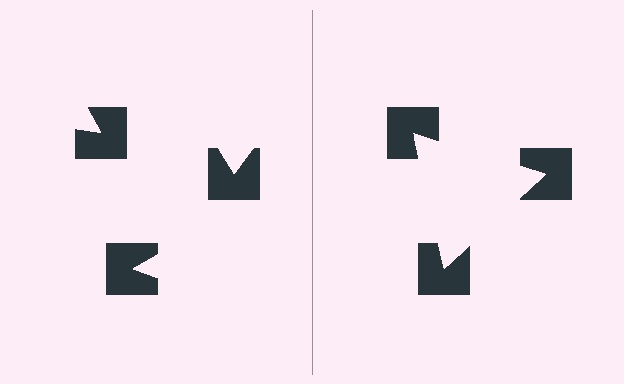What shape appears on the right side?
An illusory triangle.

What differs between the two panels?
The notched squares are positioned identically on both sides; only the wedge orientations differ. On the right they align to a triangle; on the left they are misaligned.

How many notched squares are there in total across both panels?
6 — 3 on each side.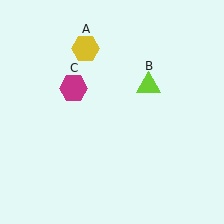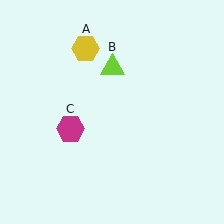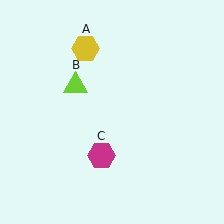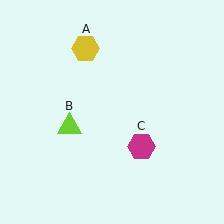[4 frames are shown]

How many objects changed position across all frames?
2 objects changed position: lime triangle (object B), magenta hexagon (object C).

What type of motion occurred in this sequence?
The lime triangle (object B), magenta hexagon (object C) rotated counterclockwise around the center of the scene.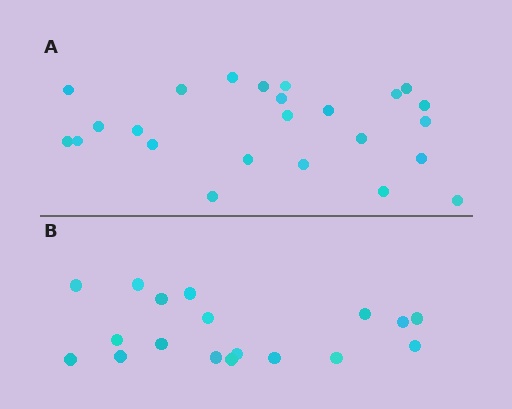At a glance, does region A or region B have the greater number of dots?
Region A (the top region) has more dots.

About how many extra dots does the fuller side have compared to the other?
Region A has about 6 more dots than region B.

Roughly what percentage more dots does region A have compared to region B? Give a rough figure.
About 35% more.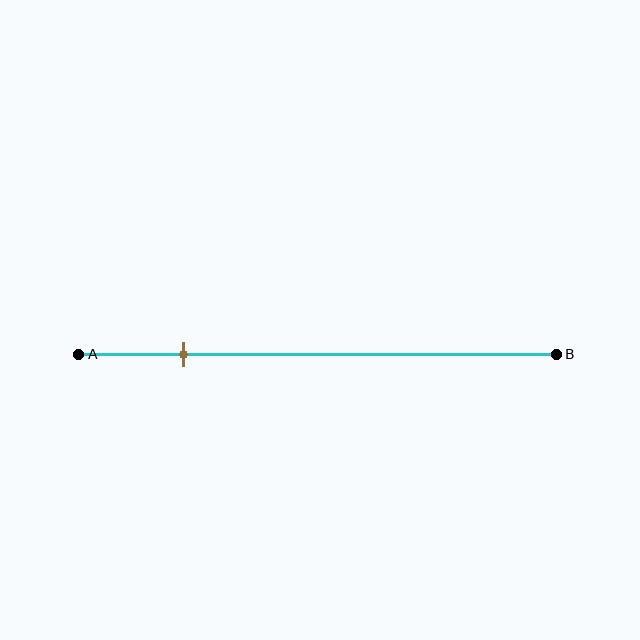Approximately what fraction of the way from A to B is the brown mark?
The brown mark is approximately 20% of the way from A to B.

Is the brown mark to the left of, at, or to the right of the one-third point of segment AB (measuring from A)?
The brown mark is to the left of the one-third point of segment AB.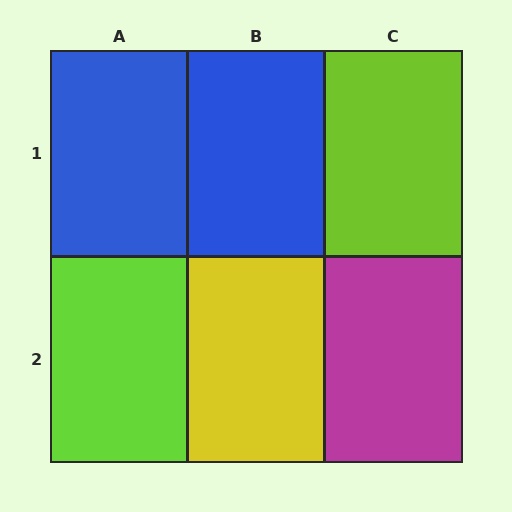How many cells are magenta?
1 cell is magenta.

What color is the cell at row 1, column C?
Lime.